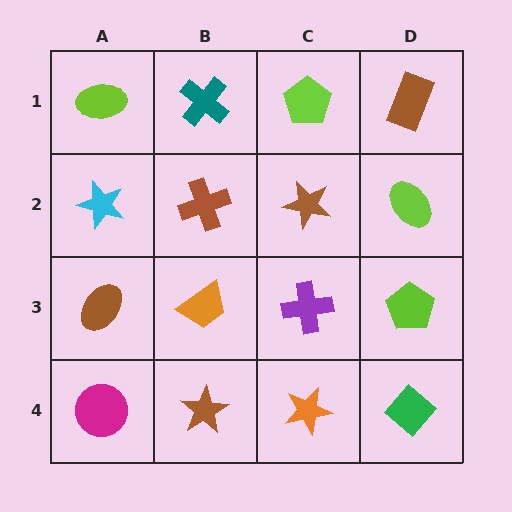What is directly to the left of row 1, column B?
A lime ellipse.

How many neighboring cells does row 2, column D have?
3.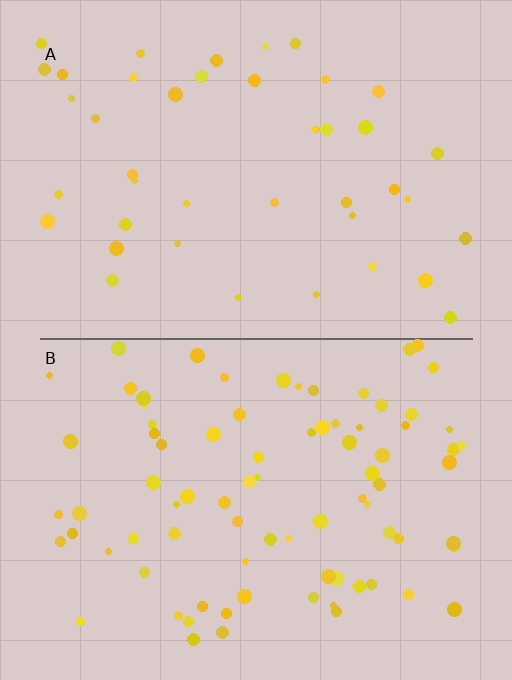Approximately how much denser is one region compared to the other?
Approximately 1.9× — region B over region A.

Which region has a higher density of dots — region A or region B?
B (the bottom).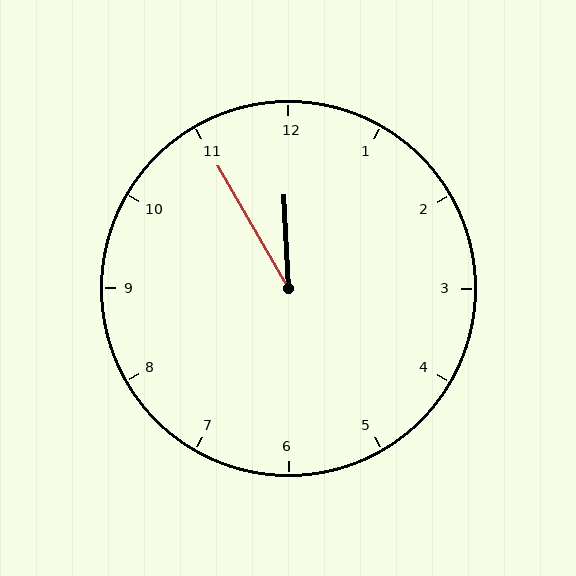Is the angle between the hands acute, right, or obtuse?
It is acute.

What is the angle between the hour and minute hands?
Approximately 28 degrees.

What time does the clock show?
11:55.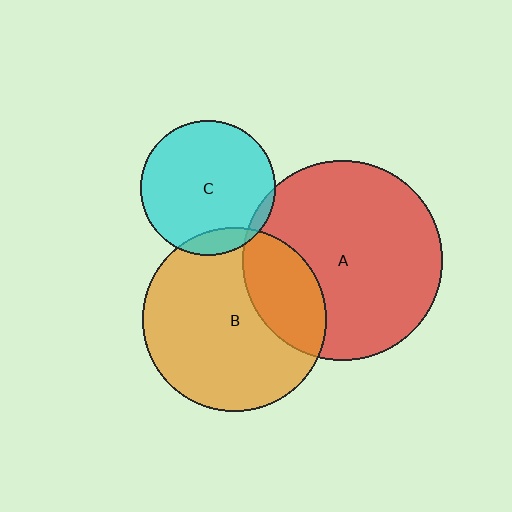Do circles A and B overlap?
Yes.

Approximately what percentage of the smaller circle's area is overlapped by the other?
Approximately 25%.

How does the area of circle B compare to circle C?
Approximately 1.8 times.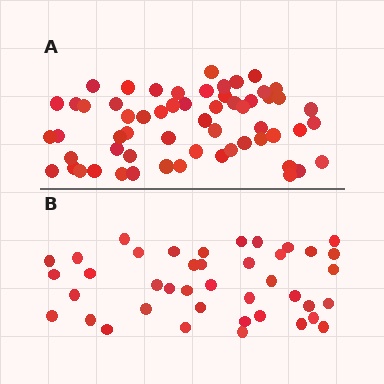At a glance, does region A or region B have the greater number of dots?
Region A (the top region) has more dots.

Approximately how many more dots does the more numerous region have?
Region A has approximately 20 more dots than region B.